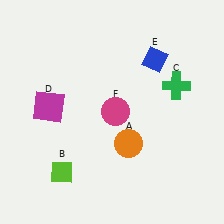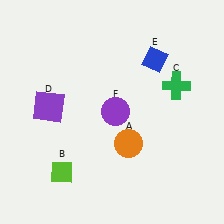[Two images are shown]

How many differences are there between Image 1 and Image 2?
There are 2 differences between the two images.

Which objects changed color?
D changed from magenta to purple. F changed from magenta to purple.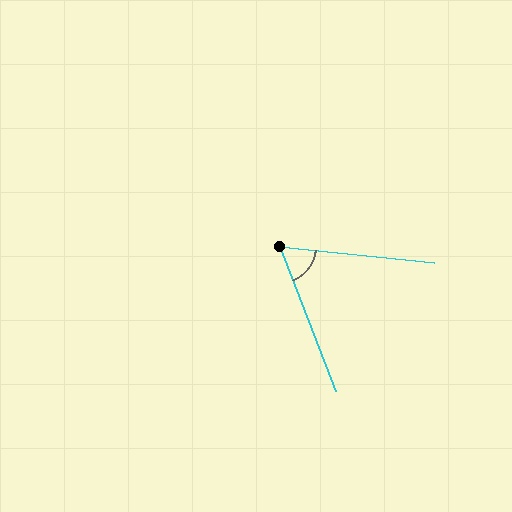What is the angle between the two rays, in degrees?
Approximately 63 degrees.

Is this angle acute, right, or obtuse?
It is acute.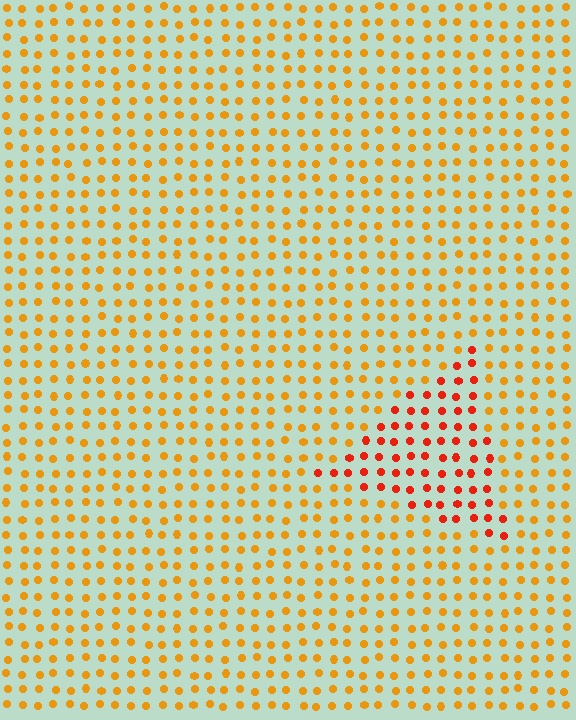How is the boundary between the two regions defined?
The boundary is defined purely by a slight shift in hue (about 33 degrees). Spacing, size, and orientation are identical on both sides.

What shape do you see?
I see a triangle.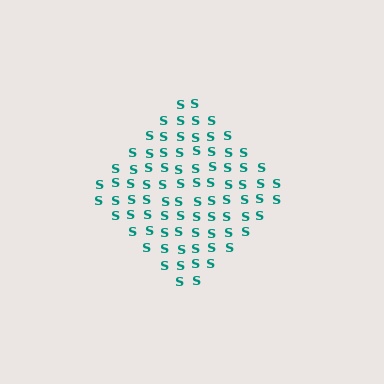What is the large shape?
The large shape is a diamond.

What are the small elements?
The small elements are letter S's.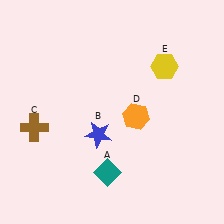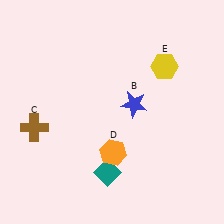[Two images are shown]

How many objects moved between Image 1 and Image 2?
2 objects moved between the two images.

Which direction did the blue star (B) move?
The blue star (B) moved right.